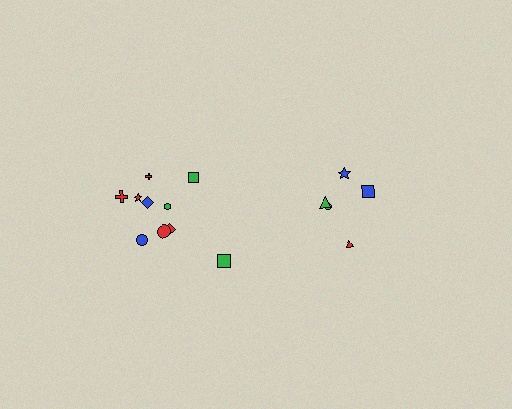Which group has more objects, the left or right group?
The left group.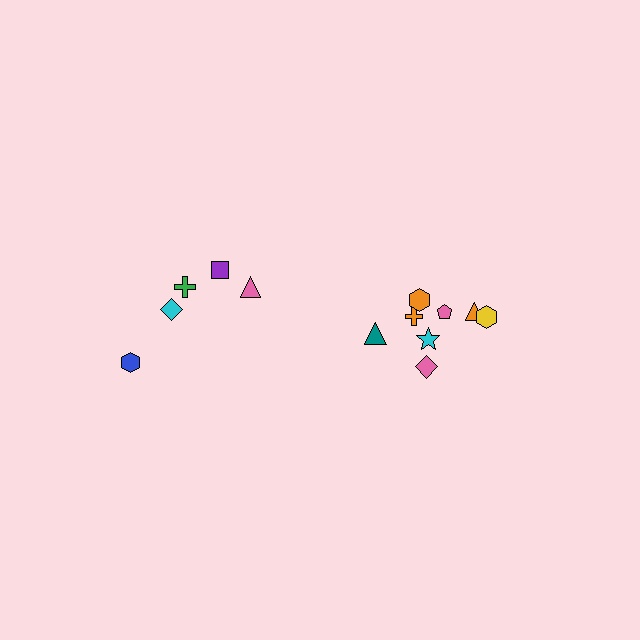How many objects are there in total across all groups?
There are 13 objects.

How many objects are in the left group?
There are 5 objects.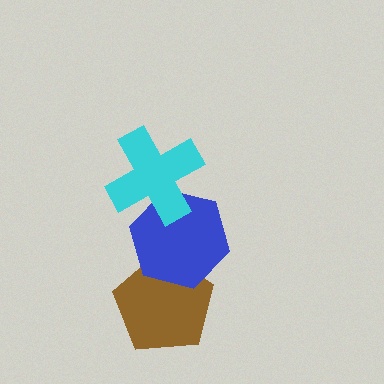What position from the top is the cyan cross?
The cyan cross is 1st from the top.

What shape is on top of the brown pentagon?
The blue hexagon is on top of the brown pentagon.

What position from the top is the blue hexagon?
The blue hexagon is 2nd from the top.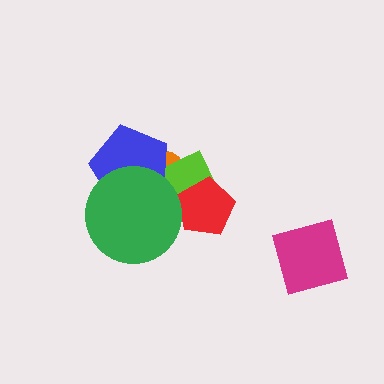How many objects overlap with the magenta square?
0 objects overlap with the magenta square.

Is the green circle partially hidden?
No, no other shape covers it.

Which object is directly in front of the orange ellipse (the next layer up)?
The lime diamond is directly in front of the orange ellipse.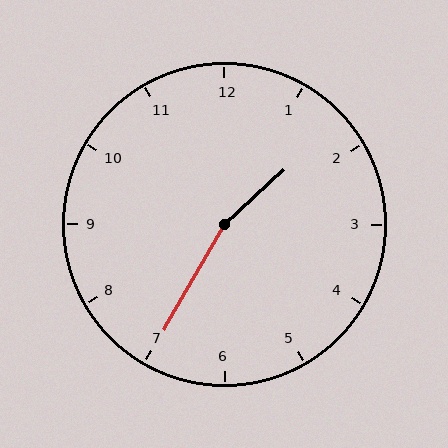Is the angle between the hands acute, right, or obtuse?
It is obtuse.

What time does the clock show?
1:35.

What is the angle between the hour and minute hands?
Approximately 162 degrees.